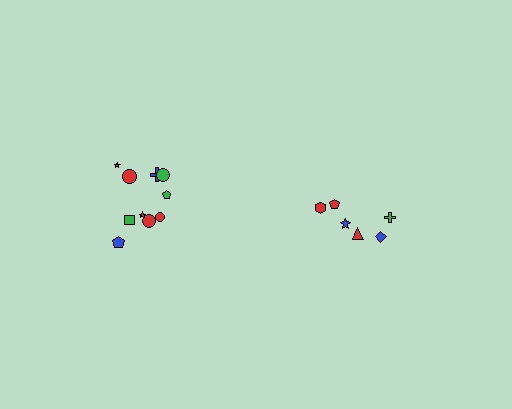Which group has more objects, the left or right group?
The left group.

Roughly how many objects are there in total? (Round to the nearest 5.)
Roughly 15 objects in total.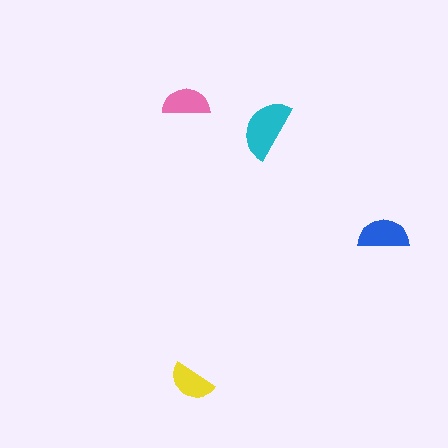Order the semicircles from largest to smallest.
the cyan one, the blue one, the pink one, the yellow one.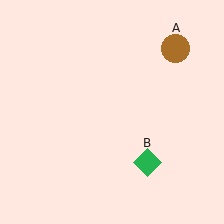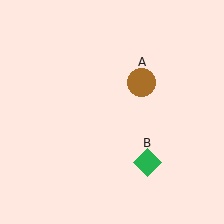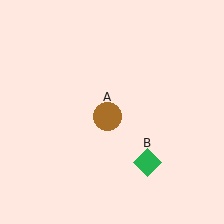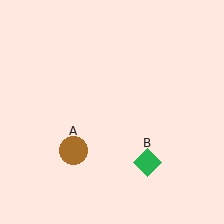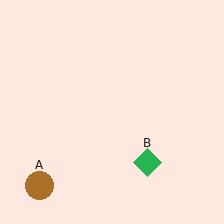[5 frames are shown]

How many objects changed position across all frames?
1 object changed position: brown circle (object A).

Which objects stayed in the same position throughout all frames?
Green diamond (object B) remained stationary.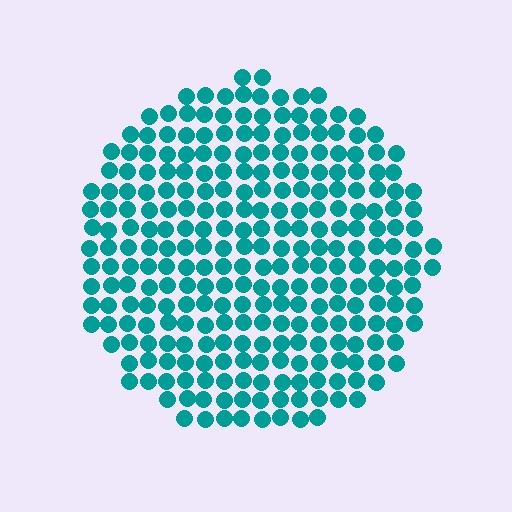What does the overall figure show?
The overall figure shows a circle.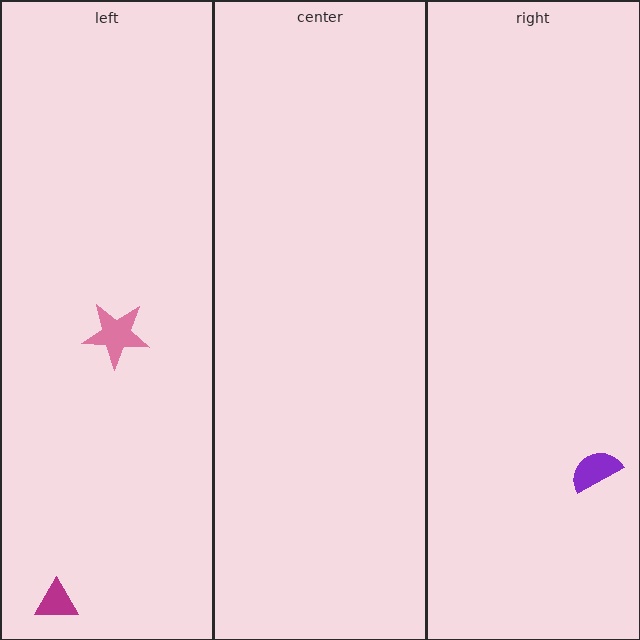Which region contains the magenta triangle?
The left region.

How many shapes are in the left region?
2.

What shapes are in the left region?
The magenta triangle, the pink star.